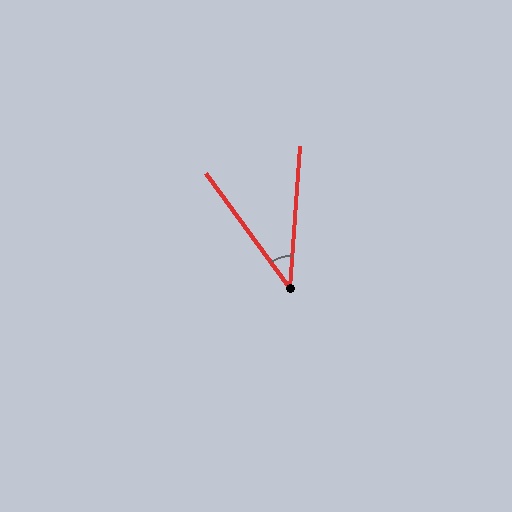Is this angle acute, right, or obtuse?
It is acute.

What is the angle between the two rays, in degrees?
Approximately 40 degrees.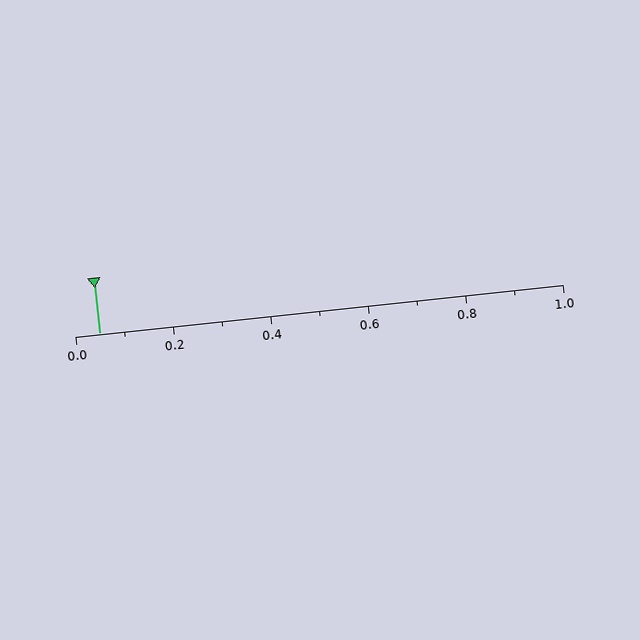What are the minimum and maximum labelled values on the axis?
The axis runs from 0.0 to 1.0.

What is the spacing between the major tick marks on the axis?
The major ticks are spaced 0.2 apart.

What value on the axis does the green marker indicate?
The marker indicates approximately 0.05.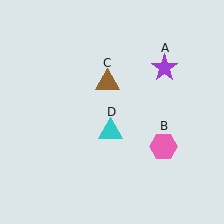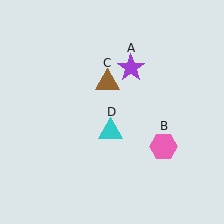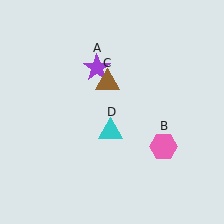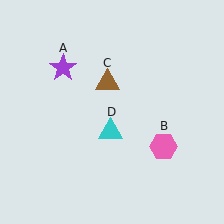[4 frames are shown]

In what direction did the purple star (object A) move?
The purple star (object A) moved left.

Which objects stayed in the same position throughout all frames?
Pink hexagon (object B) and brown triangle (object C) and cyan triangle (object D) remained stationary.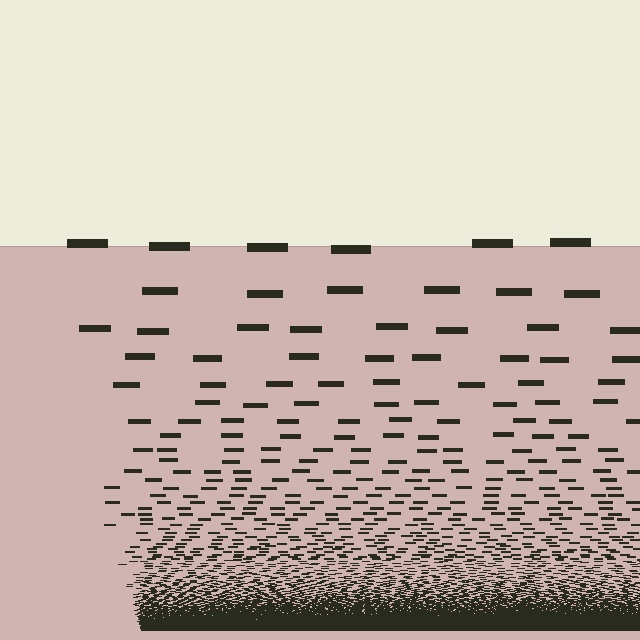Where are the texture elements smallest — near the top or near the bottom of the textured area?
Near the bottom.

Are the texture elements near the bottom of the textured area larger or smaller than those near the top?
Smaller. The gradient is inverted — elements near the bottom are smaller and denser.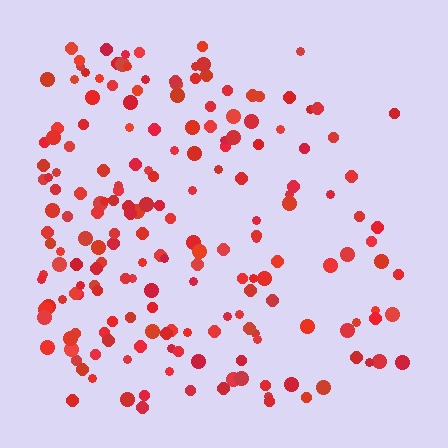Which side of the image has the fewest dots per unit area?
The right.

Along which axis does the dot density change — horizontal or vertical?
Horizontal.